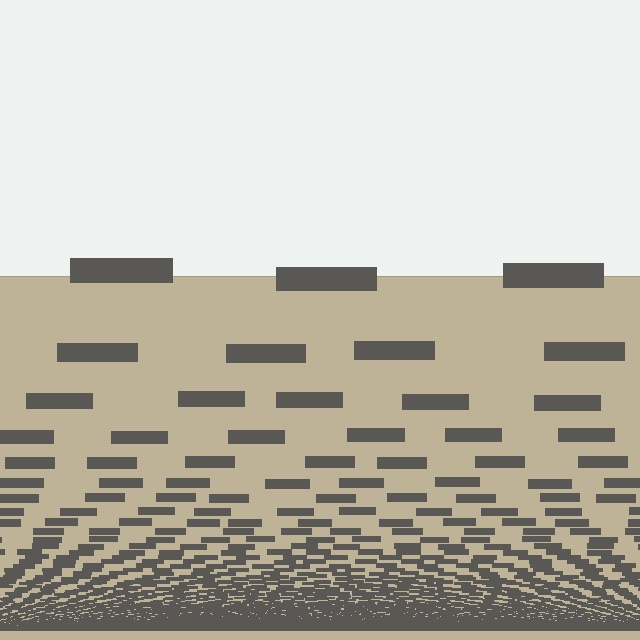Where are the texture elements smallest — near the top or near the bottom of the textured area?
Near the bottom.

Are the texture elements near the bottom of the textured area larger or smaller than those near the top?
Smaller. The gradient is inverted — elements near the bottom are smaller and denser.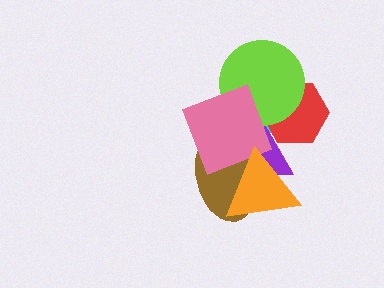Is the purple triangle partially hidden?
Yes, it is partially covered by another shape.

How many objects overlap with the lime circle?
3 objects overlap with the lime circle.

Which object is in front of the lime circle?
The pink diamond is in front of the lime circle.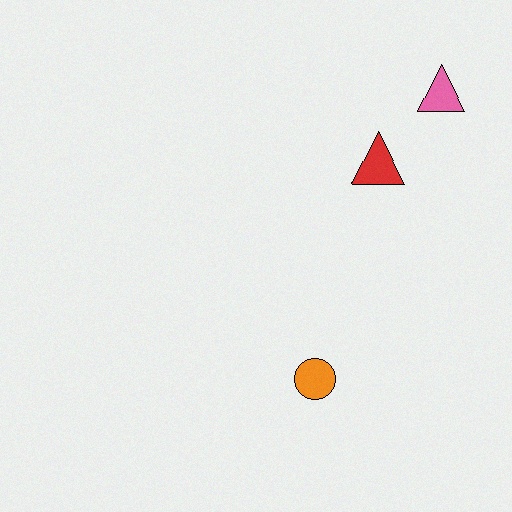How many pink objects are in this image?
There is 1 pink object.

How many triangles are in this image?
There are 2 triangles.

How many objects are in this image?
There are 3 objects.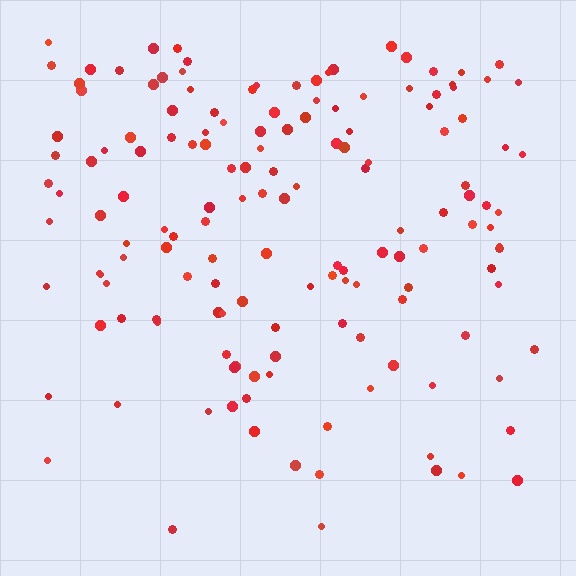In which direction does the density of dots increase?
From bottom to top, with the top side densest.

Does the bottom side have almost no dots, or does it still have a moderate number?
Still a moderate number, just noticeably fewer than the top.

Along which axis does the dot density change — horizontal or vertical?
Vertical.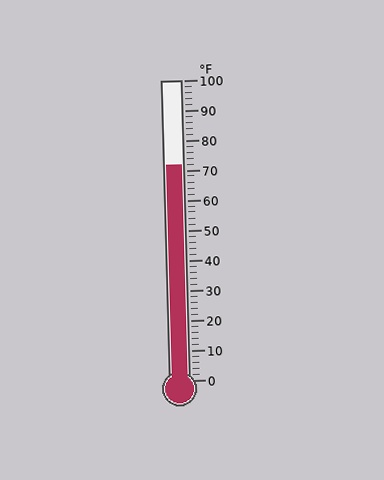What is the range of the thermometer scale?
The thermometer scale ranges from 0°F to 100°F.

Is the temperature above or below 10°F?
The temperature is above 10°F.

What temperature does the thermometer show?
The thermometer shows approximately 72°F.